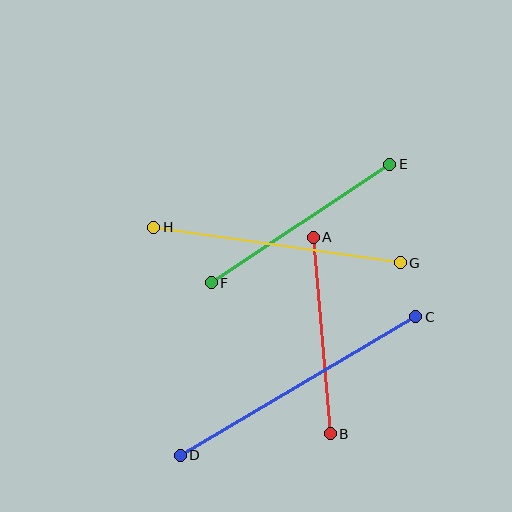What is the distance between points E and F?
The distance is approximately 214 pixels.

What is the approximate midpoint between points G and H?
The midpoint is at approximately (277, 245) pixels.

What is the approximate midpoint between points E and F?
The midpoint is at approximately (301, 224) pixels.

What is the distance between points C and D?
The distance is approximately 273 pixels.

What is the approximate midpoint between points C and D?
The midpoint is at approximately (298, 386) pixels.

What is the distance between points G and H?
The distance is approximately 249 pixels.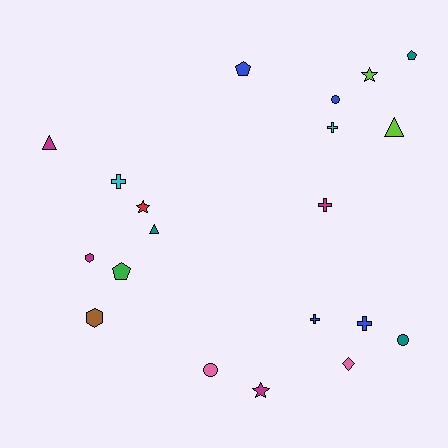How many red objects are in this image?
There is 1 red object.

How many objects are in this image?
There are 20 objects.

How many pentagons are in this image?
There are 3 pentagons.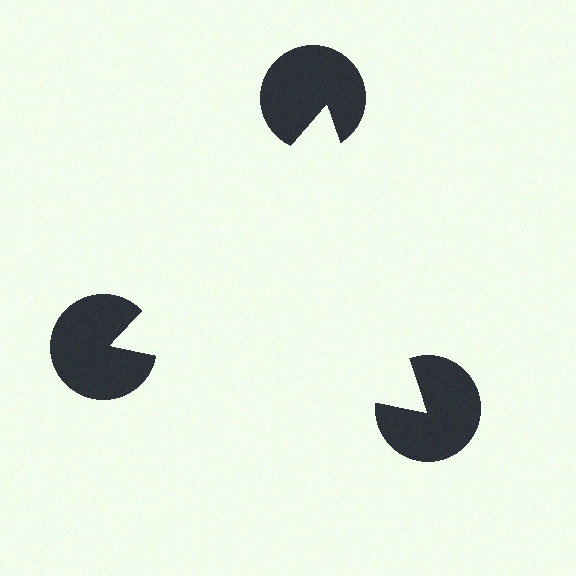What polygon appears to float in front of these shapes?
An illusory triangle — its edges are inferred from the aligned wedge cuts in the pac-man discs, not physically drawn.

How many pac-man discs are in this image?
There are 3 — one at each vertex of the illusory triangle.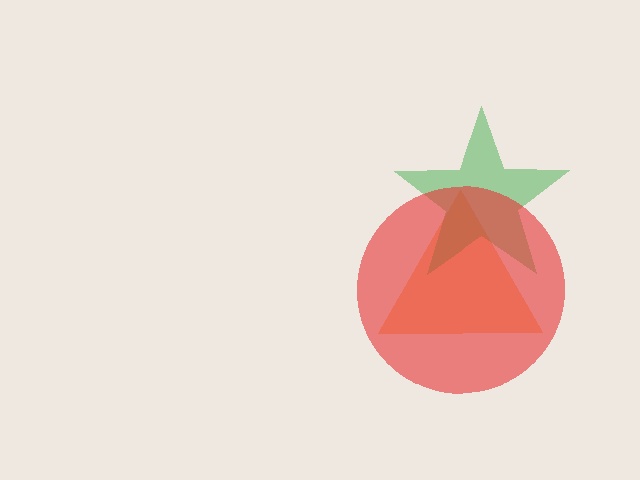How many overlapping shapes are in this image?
There are 3 overlapping shapes in the image.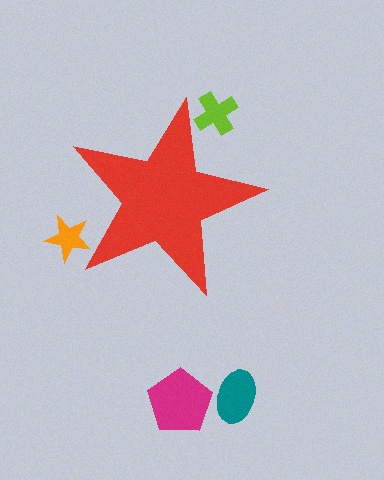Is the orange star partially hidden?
Yes, the orange star is partially hidden behind the red star.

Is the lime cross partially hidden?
Yes, the lime cross is partially hidden behind the red star.